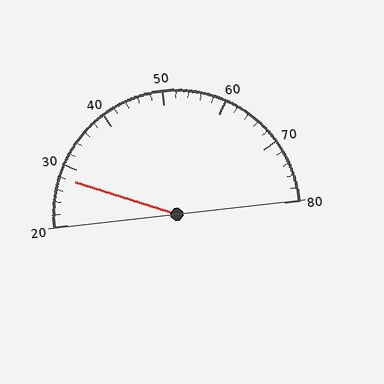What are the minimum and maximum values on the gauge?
The gauge ranges from 20 to 80.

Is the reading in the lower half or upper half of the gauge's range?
The reading is in the lower half of the range (20 to 80).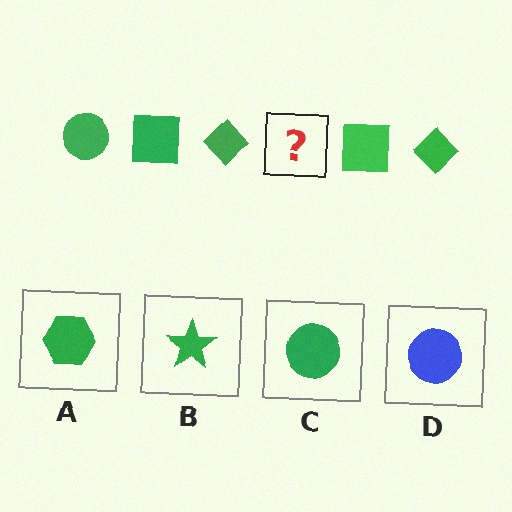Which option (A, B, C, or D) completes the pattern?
C.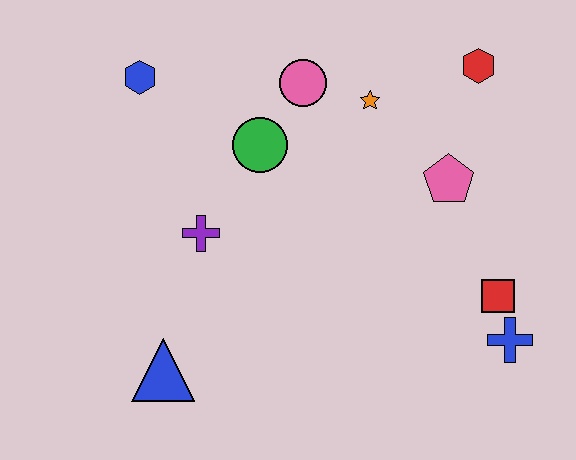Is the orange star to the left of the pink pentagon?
Yes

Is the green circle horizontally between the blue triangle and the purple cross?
No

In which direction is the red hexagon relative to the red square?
The red hexagon is above the red square.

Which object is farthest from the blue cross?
The blue hexagon is farthest from the blue cross.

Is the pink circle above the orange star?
Yes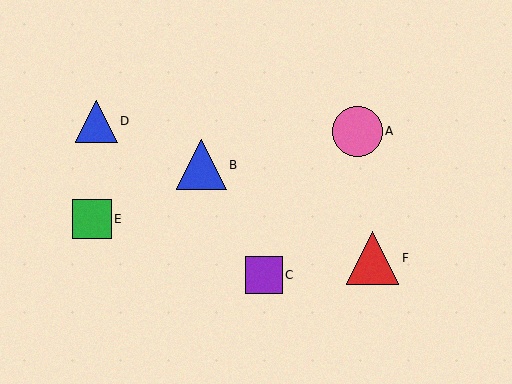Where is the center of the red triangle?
The center of the red triangle is at (373, 258).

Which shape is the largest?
The red triangle (labeled F) is the largest.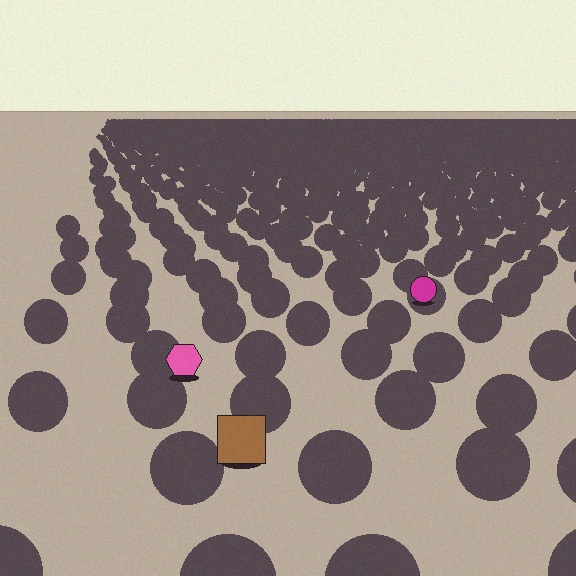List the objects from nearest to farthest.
From nearest to farthest: the brown square, the pink hexagon, the magenta circle.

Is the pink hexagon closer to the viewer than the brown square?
No. The brown square is closer — you can tell from the texture gradient: the ground texture is coarser near it.